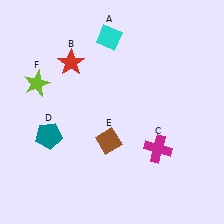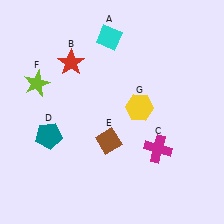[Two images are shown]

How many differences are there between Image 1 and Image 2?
There is 1 difference between the two images.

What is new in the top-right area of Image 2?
A yellow hexagon (G) was added in the top-right area of Image 2.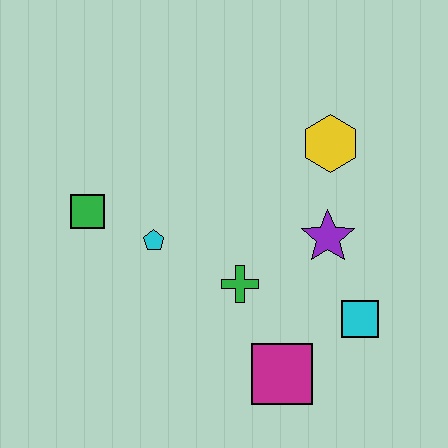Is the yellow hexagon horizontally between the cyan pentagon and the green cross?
No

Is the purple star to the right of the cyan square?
No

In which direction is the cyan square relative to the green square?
The cyan square is to the right of the green square.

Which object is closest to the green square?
The cyan pentagon is closest to the green square.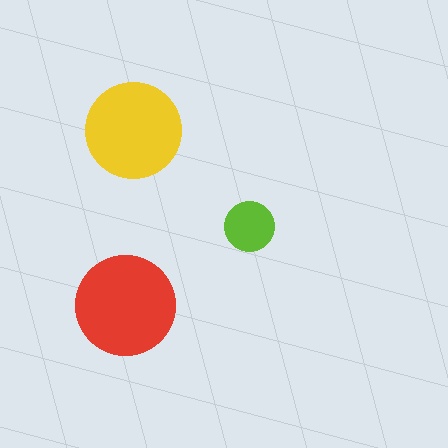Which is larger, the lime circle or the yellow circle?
The yellow one.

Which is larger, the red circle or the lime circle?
The red one.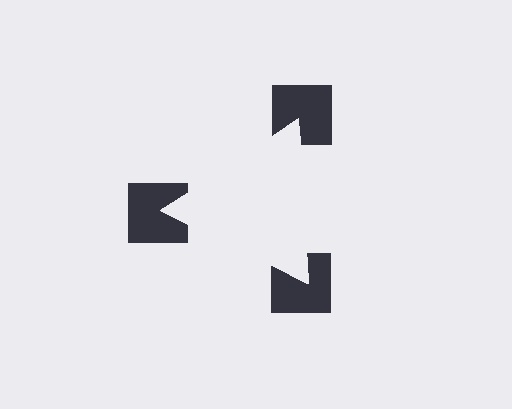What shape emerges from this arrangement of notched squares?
An illusory triangle — its edges are inferred from the aligned wedge cuts in the notched squares, not physically drawn.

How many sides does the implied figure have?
3 sides.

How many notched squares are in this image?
There are 3 — one at each vertex of the illusory triangle.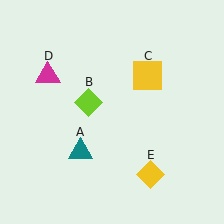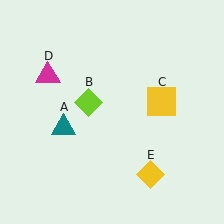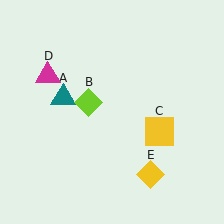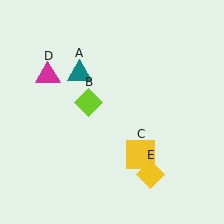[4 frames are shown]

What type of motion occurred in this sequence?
The teal triangle (object A), yellow square (object C) rotated clockwise around the center of the scene.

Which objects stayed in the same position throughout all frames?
Lime diamond (object B) and magenta triangle (object D) and yellow diamond (object E) remained stationary.